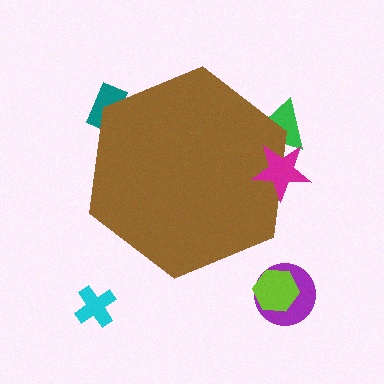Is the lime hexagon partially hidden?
No, the lime hexagon is fully visible.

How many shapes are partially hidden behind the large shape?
2 shapes are partially hidden.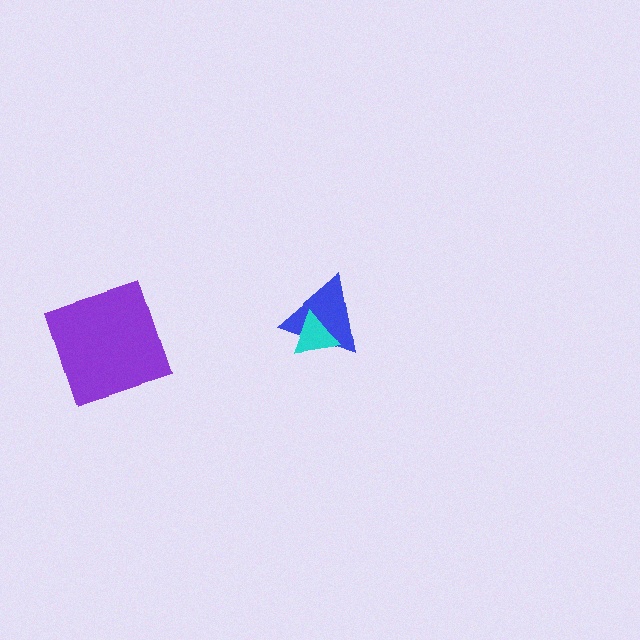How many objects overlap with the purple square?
0 objects overlap with the purple square.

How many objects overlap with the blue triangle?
1 object overlaps with the blue triangle.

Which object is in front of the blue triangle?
The cyan triangle is in front of the blue triangle.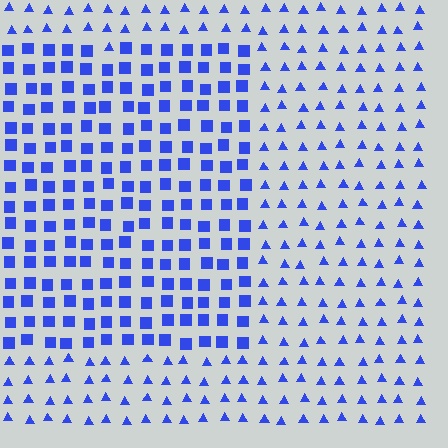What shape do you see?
I see a rectangle.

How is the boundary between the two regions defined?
The boundary is defined by a change in element shape: squares inside vs. triangles outside. All elements share the same color and spacing.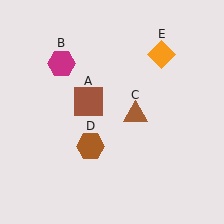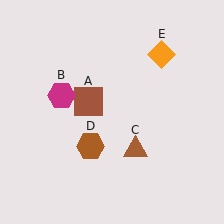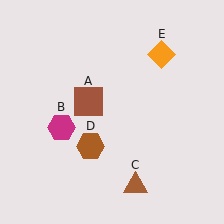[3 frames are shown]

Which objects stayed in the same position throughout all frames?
Brown square (object A) and brown hexagon (object D) and orange diamond (object E) remained stationary.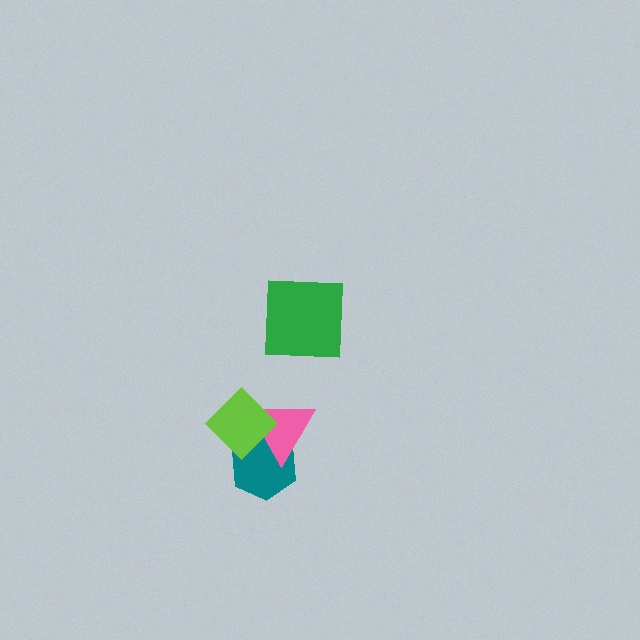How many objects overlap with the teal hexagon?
2 objects overlap with the teal hexagon.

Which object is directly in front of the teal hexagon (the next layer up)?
The pink triangle is directly in front of the teal hexagon.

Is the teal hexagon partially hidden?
Yes, it is partially covered by another shape.